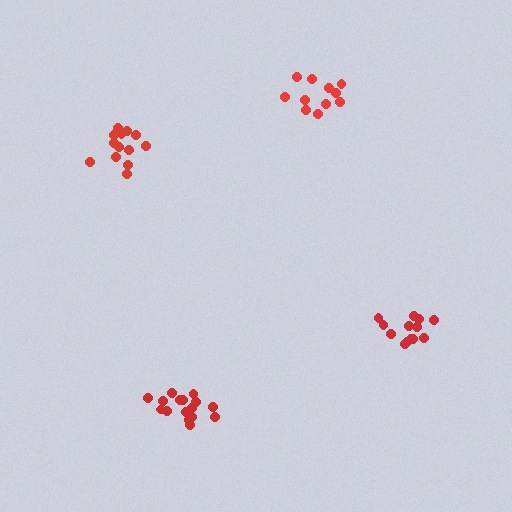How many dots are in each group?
Group 1: 13 dots, Group 2: 11 dots, Group 3: 13 dots, Group 4: 16 dots (53 total).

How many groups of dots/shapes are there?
There are 4 groups.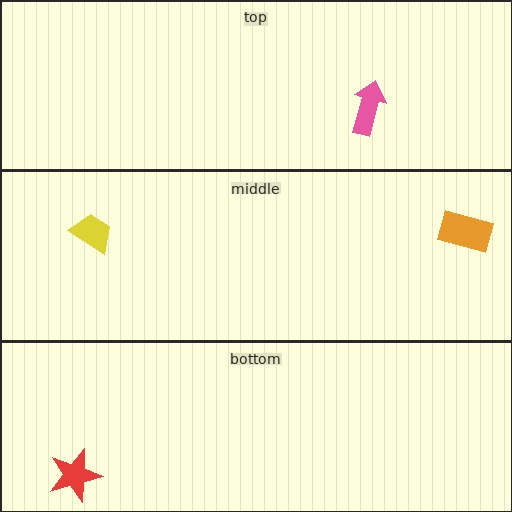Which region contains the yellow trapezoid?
The middle region.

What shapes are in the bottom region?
The red star.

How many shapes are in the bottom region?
1.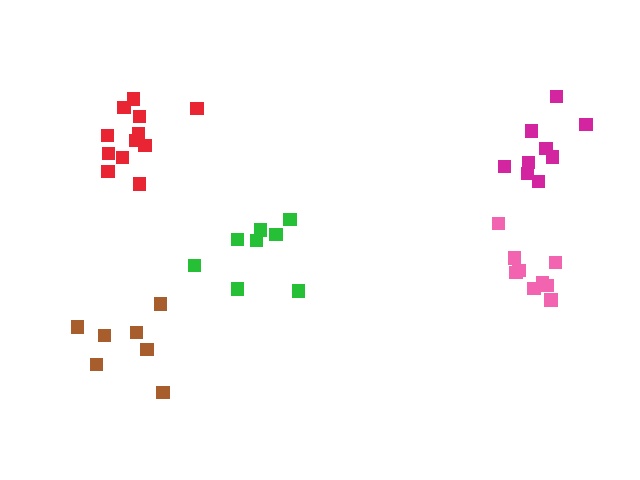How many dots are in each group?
Group 1: 9 dots, Group 2: 12 dots, Group 3: 8 dots, Group 4: 7 dots, Group 5: 9 dots (45 total).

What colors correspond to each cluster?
The clusters are colored: magenta, red, green, brown, pink.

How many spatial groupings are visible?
There are 5 spatial groupings.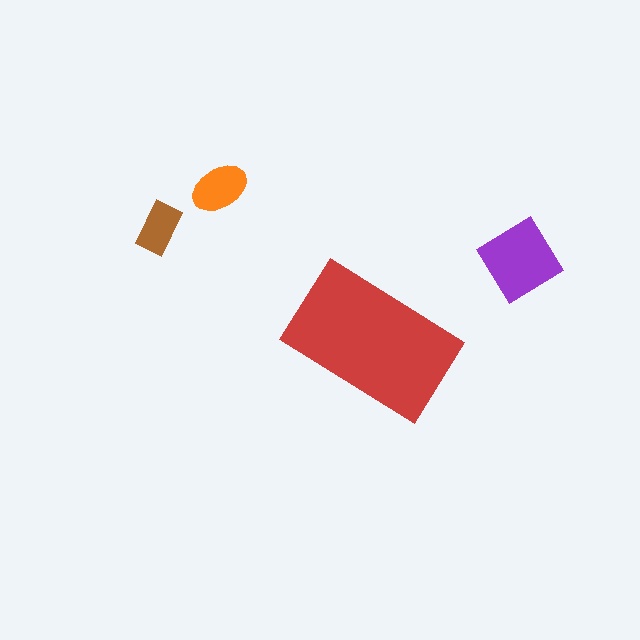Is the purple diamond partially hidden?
No, the purple diamond is fully visible.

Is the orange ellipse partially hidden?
No, the orange ellipse is fully visible.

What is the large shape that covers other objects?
A red rectangle.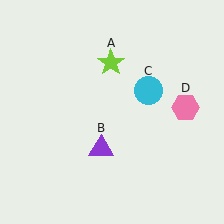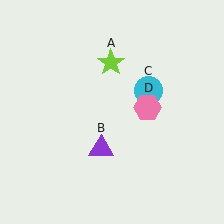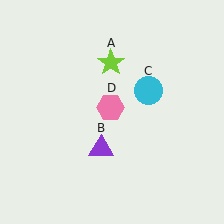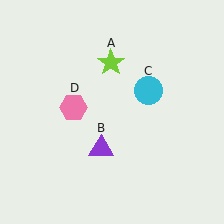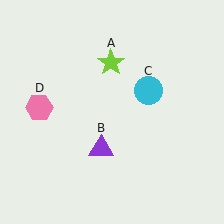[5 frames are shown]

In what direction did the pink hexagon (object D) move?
The pink hexagon (object D) moved left.